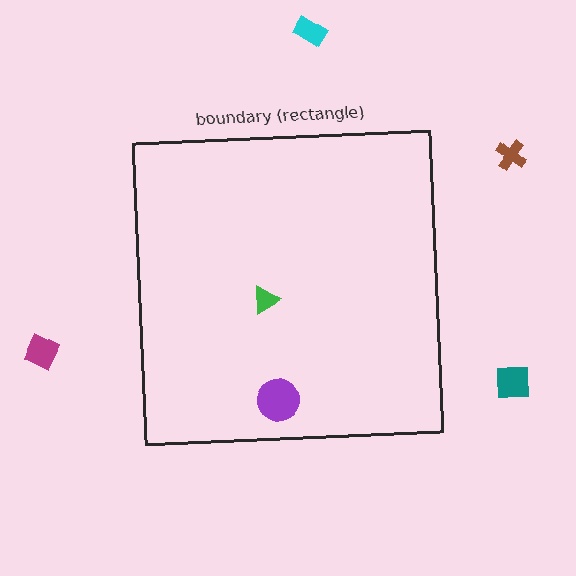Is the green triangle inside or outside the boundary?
Inside.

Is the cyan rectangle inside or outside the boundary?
Outside.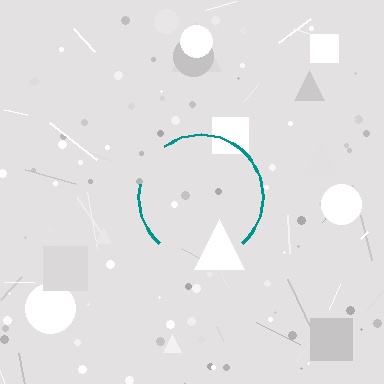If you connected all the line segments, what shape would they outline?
They would outline a circle.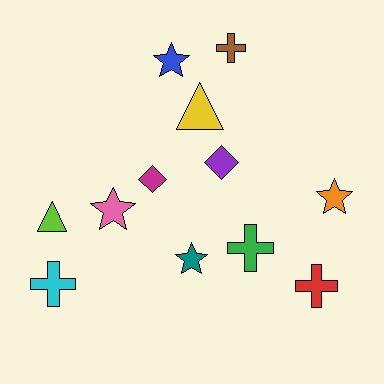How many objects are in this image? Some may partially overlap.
There are 12 objects.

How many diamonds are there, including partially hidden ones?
There are 2 diamonds.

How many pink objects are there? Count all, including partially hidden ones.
There is 1 pink object.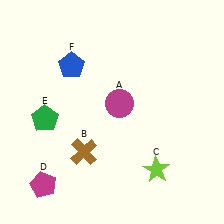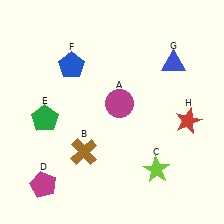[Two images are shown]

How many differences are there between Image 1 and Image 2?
There are 2 differences between the two images.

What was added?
A blue triangle (G), a red star (H) were added in Image 2.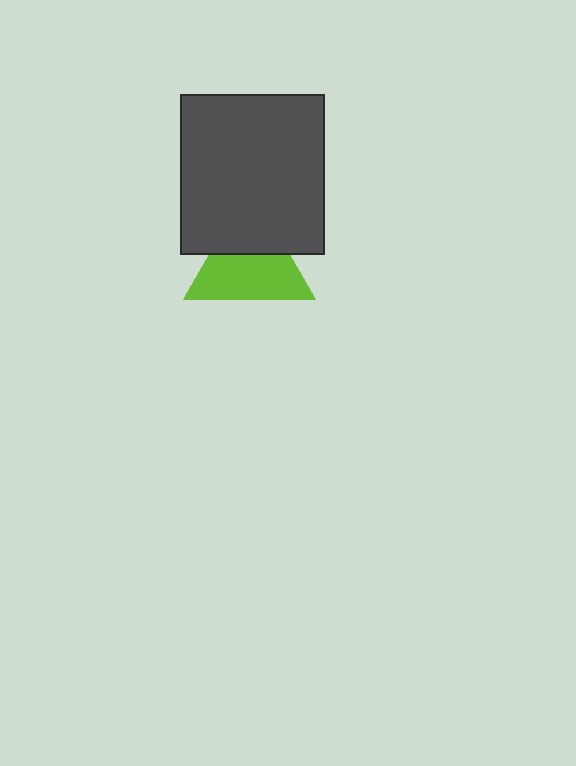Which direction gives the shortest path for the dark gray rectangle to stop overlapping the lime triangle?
Moving up gives the shortest separation.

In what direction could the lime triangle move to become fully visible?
The lime triangle could move down. That would shift it out from behind the dark gray rectangle entirely.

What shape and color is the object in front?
The object in front is a dark gray rectangle.